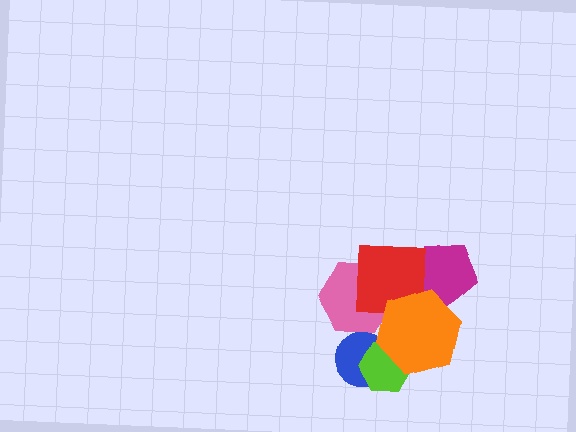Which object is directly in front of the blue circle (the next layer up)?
The lime hexagon is directly in front of the blue circle.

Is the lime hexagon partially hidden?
Yes, it is partially covered by another shape.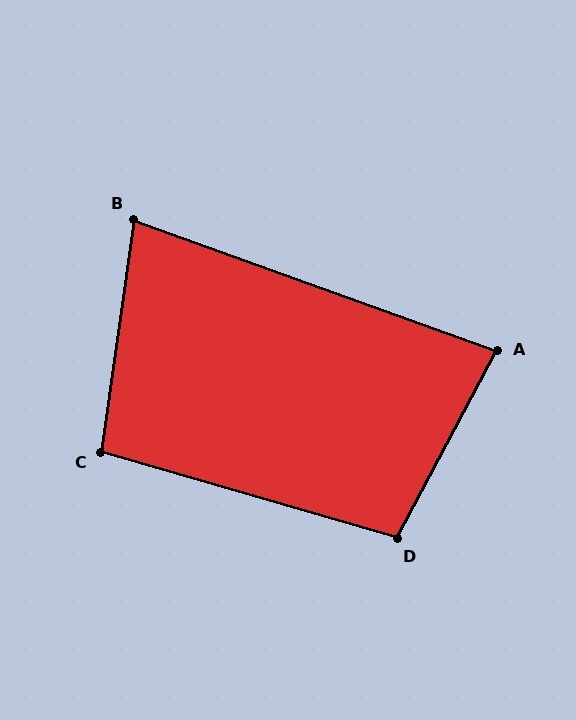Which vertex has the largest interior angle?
D, at approximately 102 degrees.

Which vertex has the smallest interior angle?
B, at approximately 78 degrees.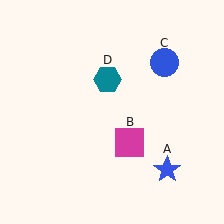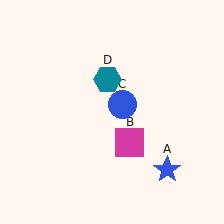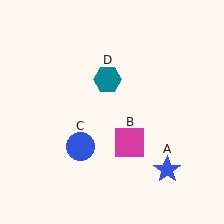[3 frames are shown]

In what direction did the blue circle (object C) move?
The blue circle (object C) moved down and to the left.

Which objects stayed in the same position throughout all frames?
Blue star (object A) and magenta square (object B) and teal hexagon (object D) remained stationary.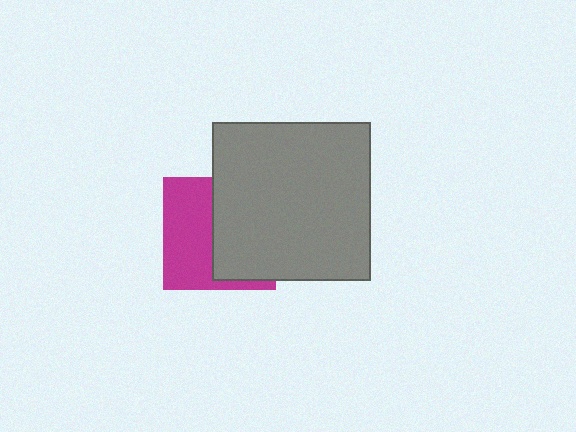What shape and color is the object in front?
The object in front is a gray square.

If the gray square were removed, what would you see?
You would see the complete magenta square.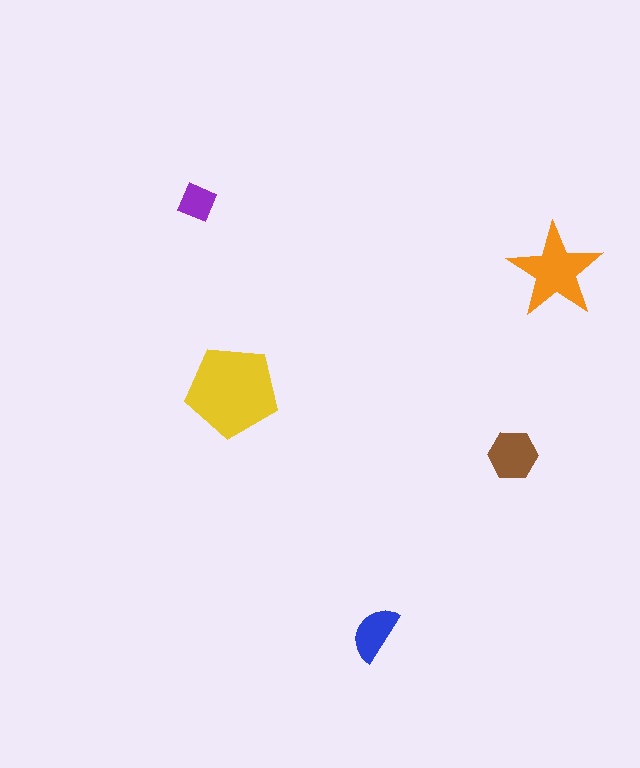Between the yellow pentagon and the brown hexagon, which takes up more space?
The yellow pentagon.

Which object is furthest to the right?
The orange star is rightmost.